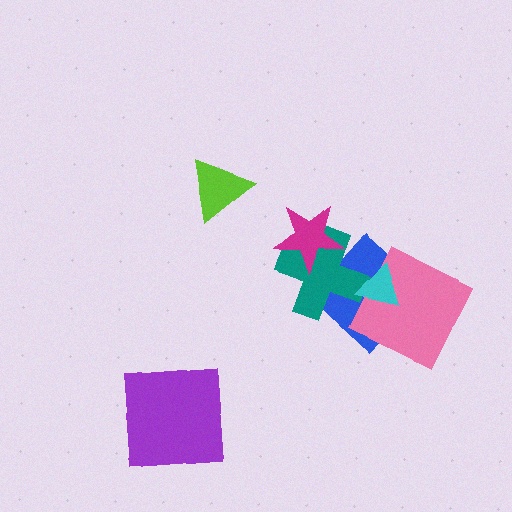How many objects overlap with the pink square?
2 objects overlap with the pink square.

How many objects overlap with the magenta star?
1 object overlaps with the magenta star.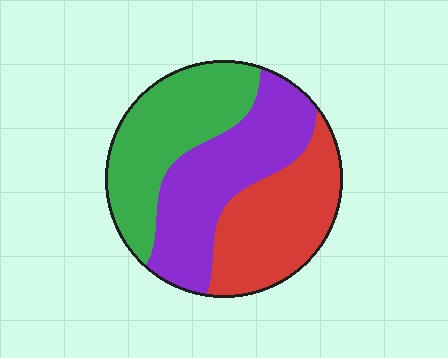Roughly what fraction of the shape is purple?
Purple covers 36% of the shape.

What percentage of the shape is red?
Red covers around 30% of the shape.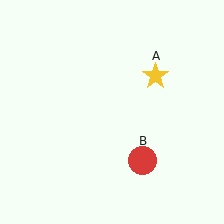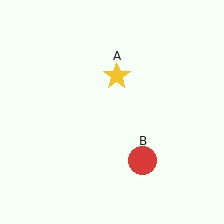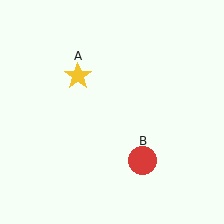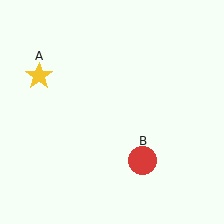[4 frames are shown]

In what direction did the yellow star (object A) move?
The yellow star (object A) moved left.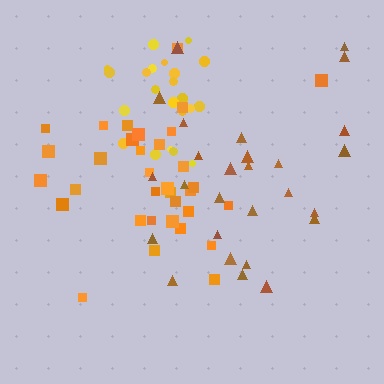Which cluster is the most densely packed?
Yellow.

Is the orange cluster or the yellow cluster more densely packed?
Yellow.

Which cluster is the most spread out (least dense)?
Brown.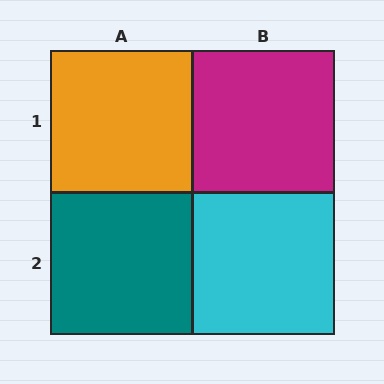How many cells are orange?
1 cell is orange.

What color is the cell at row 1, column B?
Magenta.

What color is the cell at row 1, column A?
Orange.